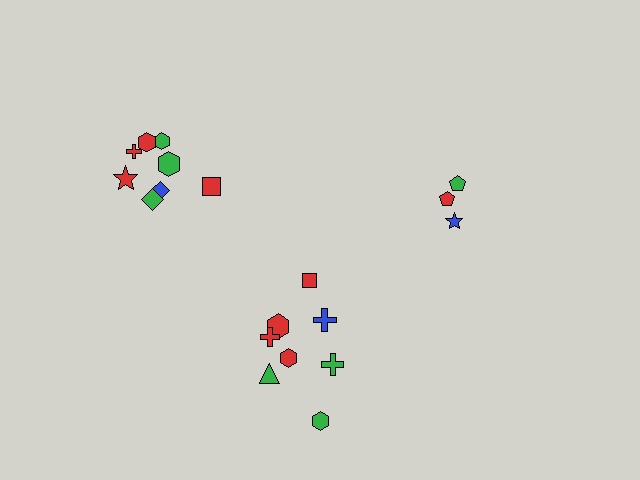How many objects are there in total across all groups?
There are 19 objects.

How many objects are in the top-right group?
There are 3 objects.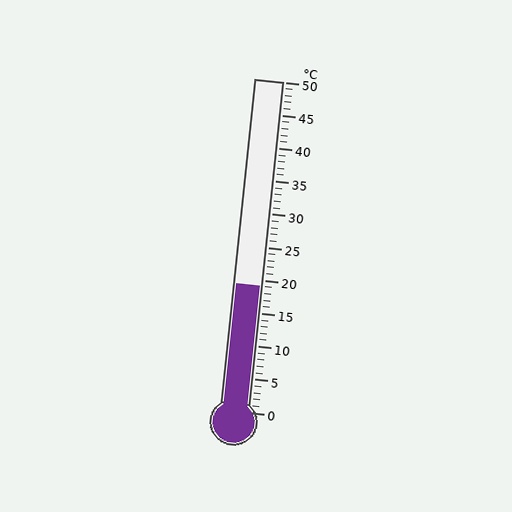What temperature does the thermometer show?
The thermometer shows approximately 19°C.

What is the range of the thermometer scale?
The thermometer scale ranges from 0°C to 50°C.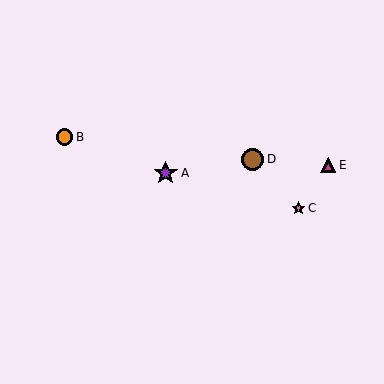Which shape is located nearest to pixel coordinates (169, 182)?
The purple star (labeled A) at (166, 173) is nearest to that location.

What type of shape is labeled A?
Shape A is a purple star.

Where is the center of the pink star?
The center of the pink star is at (299, 208).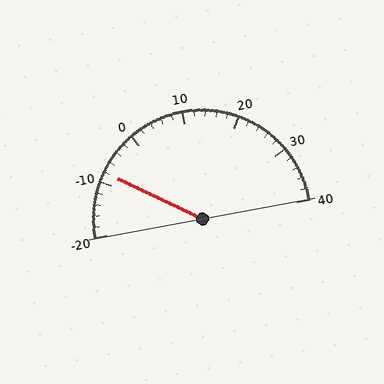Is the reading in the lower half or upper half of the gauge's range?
The reading is in the lower half of the range (-20 to 40).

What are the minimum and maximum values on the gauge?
The gauge ranges from -20 to 40.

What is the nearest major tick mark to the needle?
The nearest major tick mark is -10.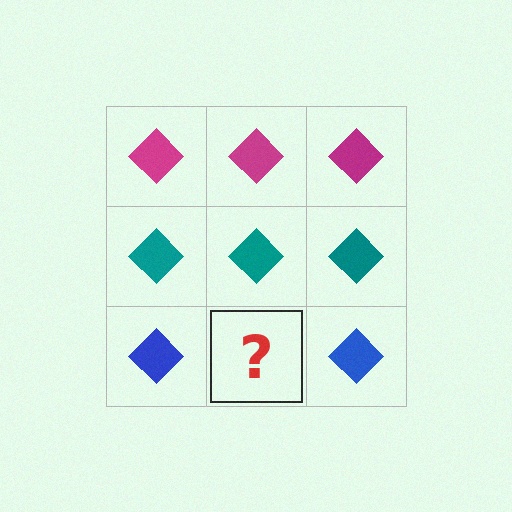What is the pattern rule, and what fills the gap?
The rule is that each row has a consistent color. The gap should be filled with a blue diamond.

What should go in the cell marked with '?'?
The missing cell should contain a blue diamond.